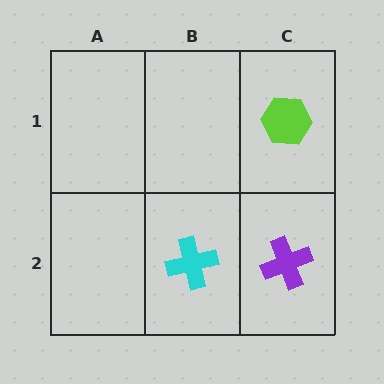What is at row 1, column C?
A lime hexagon.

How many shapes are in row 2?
2 shapes.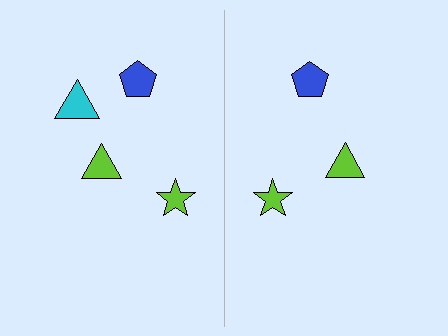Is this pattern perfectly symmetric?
No, the pattern is not perfectly symmetric. A cyan triangle is missing from the right side.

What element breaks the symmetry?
A cyan triangle is missing from the right side.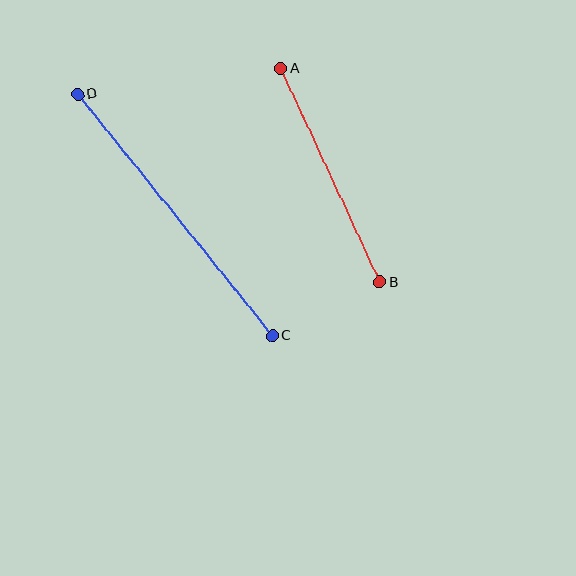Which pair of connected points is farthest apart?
Points C and D are farthest apart.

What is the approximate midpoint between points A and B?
The midpoint is at approximately (330, 175) pixels.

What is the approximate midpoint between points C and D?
The midpoint is at approximately (175, 215) pixels.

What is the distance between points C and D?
The distance is approximately 310 pixels.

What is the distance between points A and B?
The distance is approximately 236 pixels.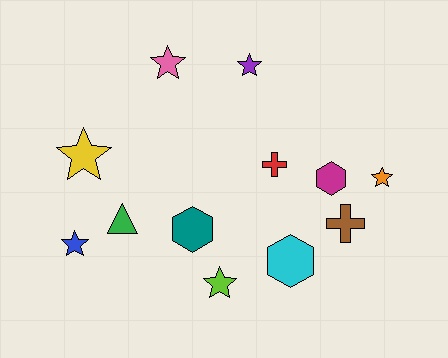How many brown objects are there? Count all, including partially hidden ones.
There is 1 brown object.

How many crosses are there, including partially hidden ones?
There are 2 crosses.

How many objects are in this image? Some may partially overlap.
There are 12 objects.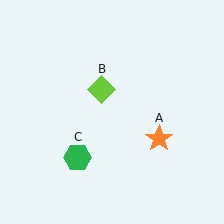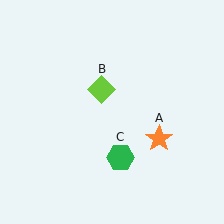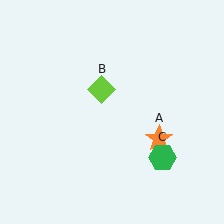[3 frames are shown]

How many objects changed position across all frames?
1 object changed position: green hexagon (object C).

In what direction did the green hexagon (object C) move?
The green hexagon (object C) moved right.